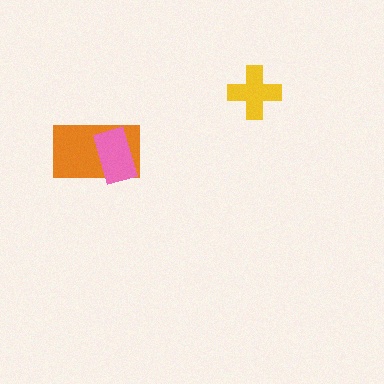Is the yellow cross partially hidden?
No, no other shape covers it.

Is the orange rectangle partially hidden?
Yes, it is partially covered by another shape.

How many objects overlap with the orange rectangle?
1 object overlaps with the orange rectangle.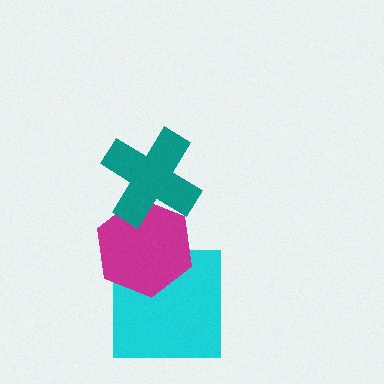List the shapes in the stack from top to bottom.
From top to bottom: the teal cross, the magenta hexagon, the cyan square.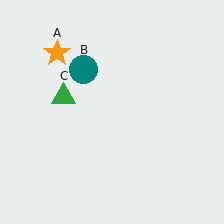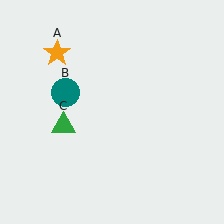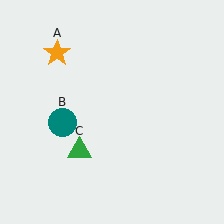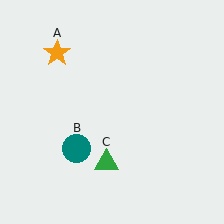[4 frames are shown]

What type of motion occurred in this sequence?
The teal circle (object B), green triangle (object C) rotated counterclockwise around the center of the scene.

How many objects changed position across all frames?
2 objects changed position: teal circle (object B), green triangle (object C).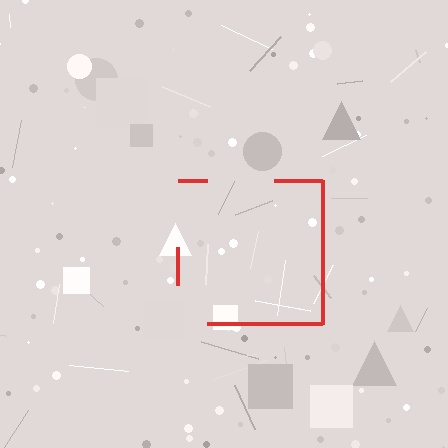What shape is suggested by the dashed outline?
The dashed outline suggests a square.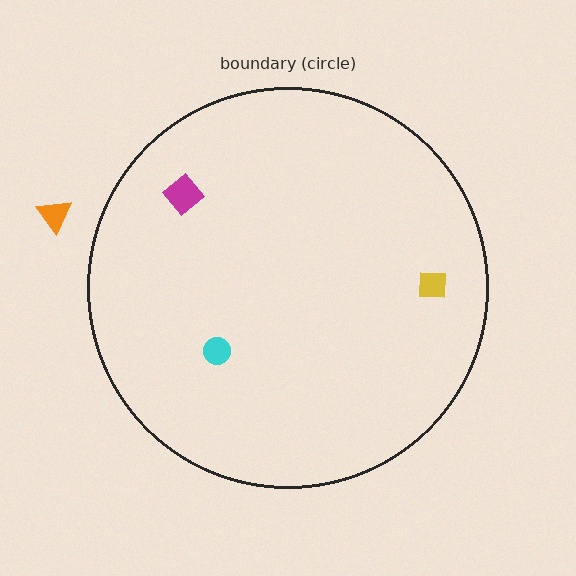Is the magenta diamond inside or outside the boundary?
Inside.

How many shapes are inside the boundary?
3 inside, 1 outside.